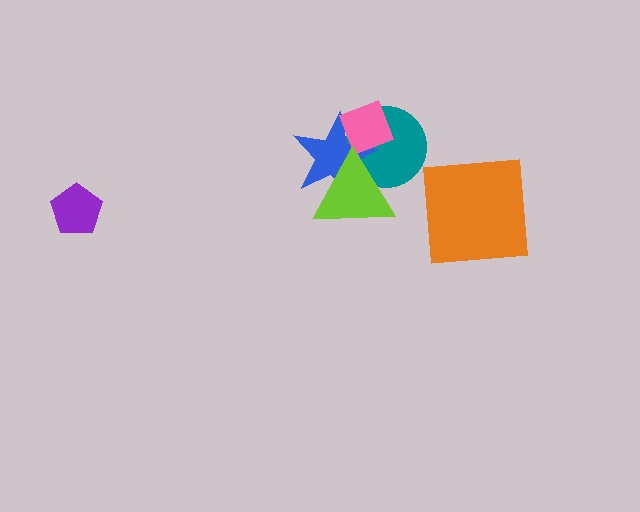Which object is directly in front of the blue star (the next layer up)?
The pink diamond is directly in front of the blue star.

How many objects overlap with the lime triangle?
3 objects overlap with the lime triangle.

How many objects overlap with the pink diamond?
3 objects overlap with the pink diamond.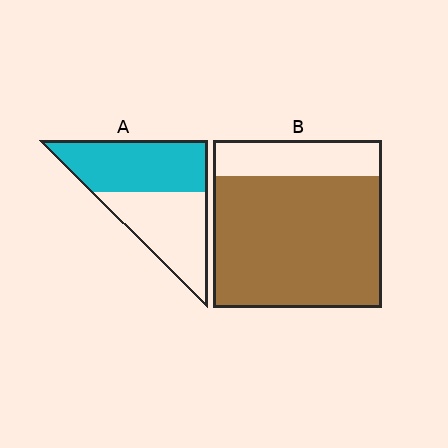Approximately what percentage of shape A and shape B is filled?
A is approximately 50% and B is approximately 80%.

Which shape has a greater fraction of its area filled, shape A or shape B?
Shape B.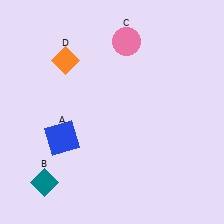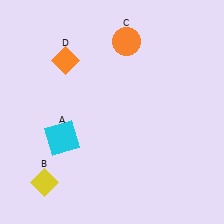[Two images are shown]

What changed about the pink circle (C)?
In Image 1, C is pink. In Image 2, it changed to orange.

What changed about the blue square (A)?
In Image 1, A is blue. In Image 2, it changed to cyan.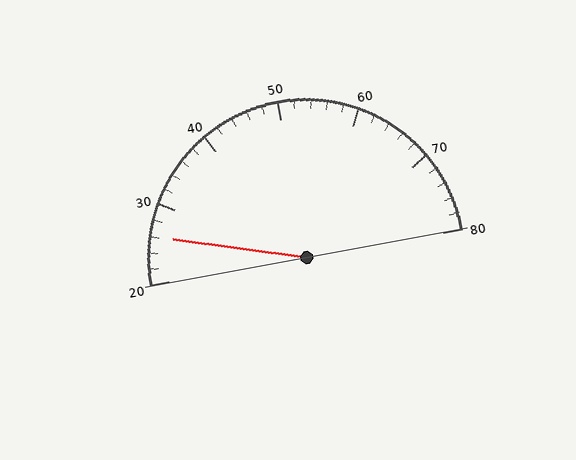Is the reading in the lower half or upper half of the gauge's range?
The reading is in the lower half of the range (20 to 80).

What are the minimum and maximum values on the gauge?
The gauge ranges from 20 to 80.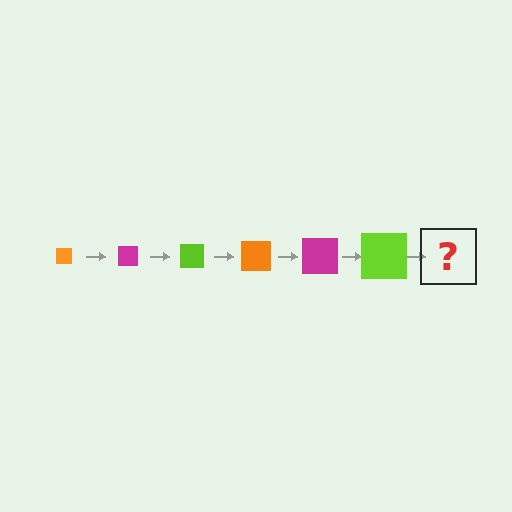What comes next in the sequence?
The next element should be an orange square, larger than the previous one.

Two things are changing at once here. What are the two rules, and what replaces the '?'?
The two rules are that the square grows larger each step and the color cycles through orange, magenta, and lime. The '?' should be an orange square, larger than the previous one.